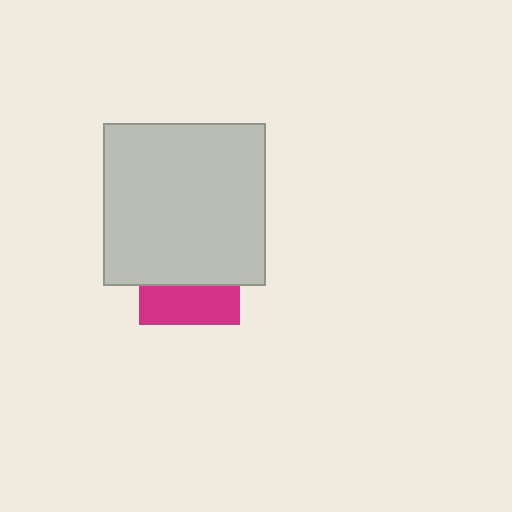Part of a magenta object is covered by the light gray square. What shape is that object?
It is a square.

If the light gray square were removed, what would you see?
You would see the complete magenta square.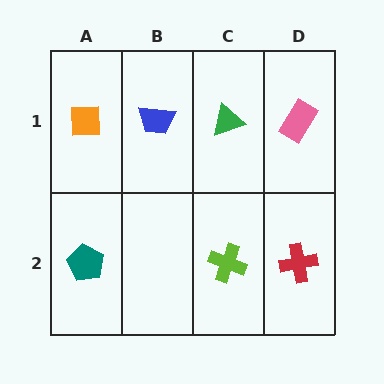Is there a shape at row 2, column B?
No, that cell is empty.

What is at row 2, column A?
A teal pentagon.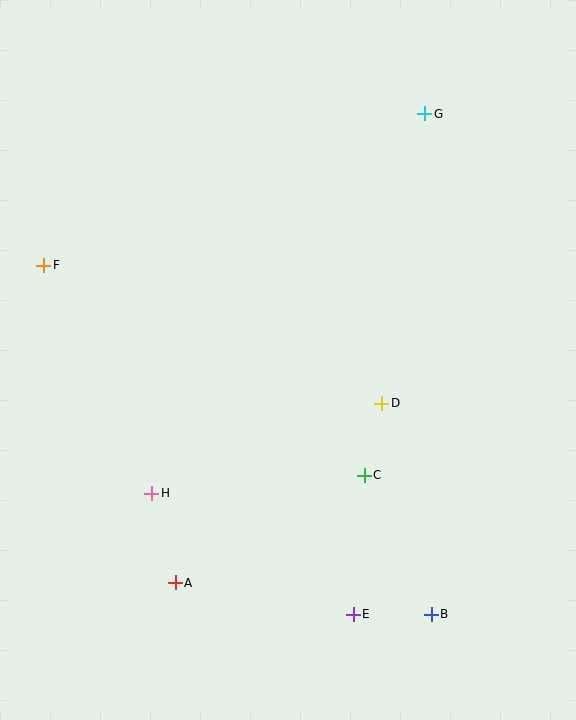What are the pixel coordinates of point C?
Point C is at (364, 475).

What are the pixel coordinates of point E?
Point E is at (353, 614).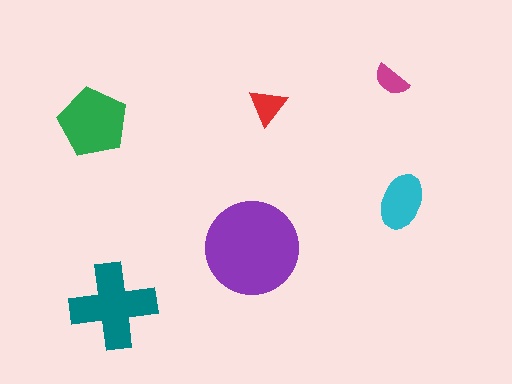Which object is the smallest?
The magenta semicircle.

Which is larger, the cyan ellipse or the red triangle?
The cyan ellipse.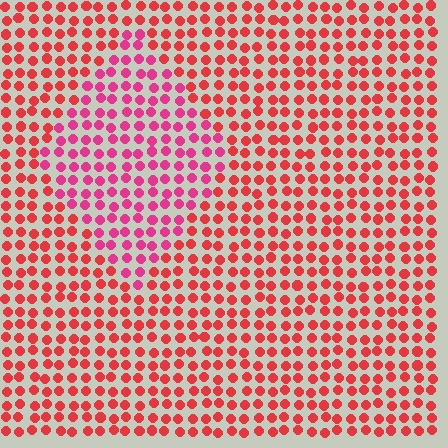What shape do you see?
I see a diamond.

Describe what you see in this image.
The image is filled with small red elements in a uniform arrangement. A diamond-shaped region is visible where the elements are tinted to a slightly different hue, forming a subtle color boundary.